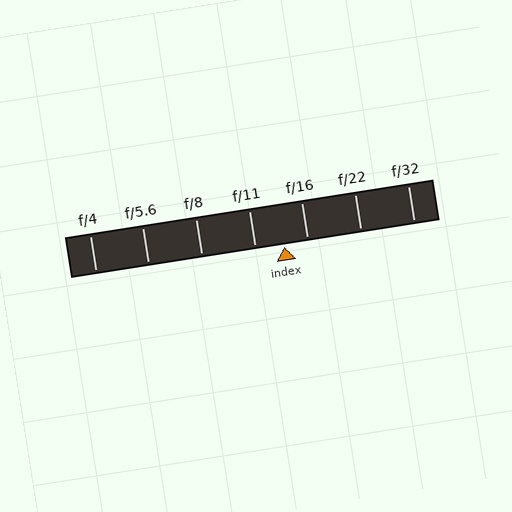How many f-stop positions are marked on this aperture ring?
There are 7 f-stop positions marked.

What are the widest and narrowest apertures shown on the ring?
The widest aperture shown is f/4 and the narrowest is f/32.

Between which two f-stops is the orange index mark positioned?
The index mark is between f/11 and f/16.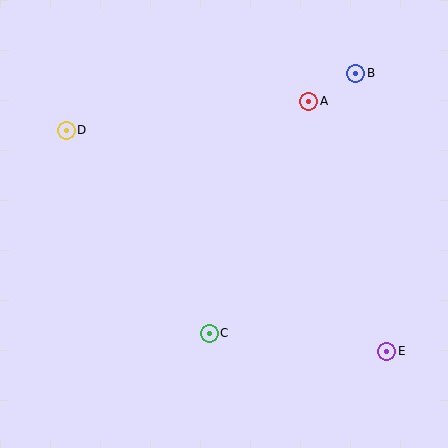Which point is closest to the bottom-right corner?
Point E is closest to the bottom-right corner.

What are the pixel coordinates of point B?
Point B is at (356, 73).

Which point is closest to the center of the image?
Point C at (209, 333) is closest to the center.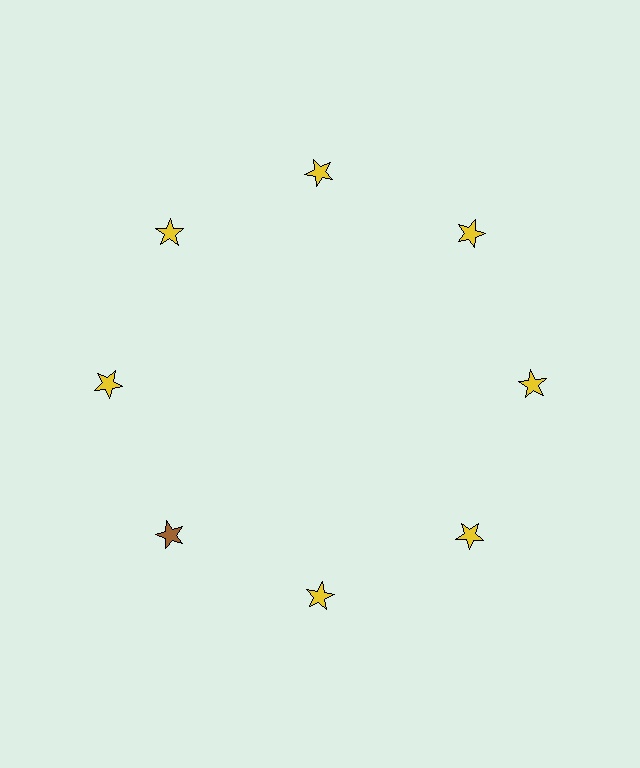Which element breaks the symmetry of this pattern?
The brown star at roughly the 8 o'clock position breaks the symmetry. All other shapes are yellow stars.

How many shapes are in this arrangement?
There are 8 shapes arranged in a ring pattern.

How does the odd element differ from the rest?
It has a different color: brown instead of yellow.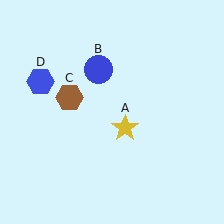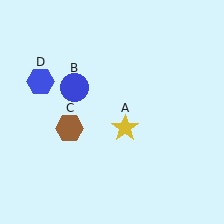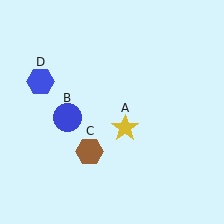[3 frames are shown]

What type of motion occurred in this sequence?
The blue circle (object B), brown hexagon (object C) rotated counterclockwise around the center of the scene.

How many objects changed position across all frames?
2 objects changed position: blue circle (object B), brown hexagon (object C).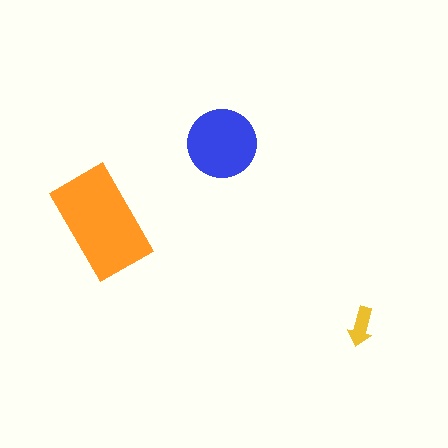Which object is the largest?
The orange rectangle.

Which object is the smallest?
The yellow arrow.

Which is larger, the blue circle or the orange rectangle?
The orange rectangle.